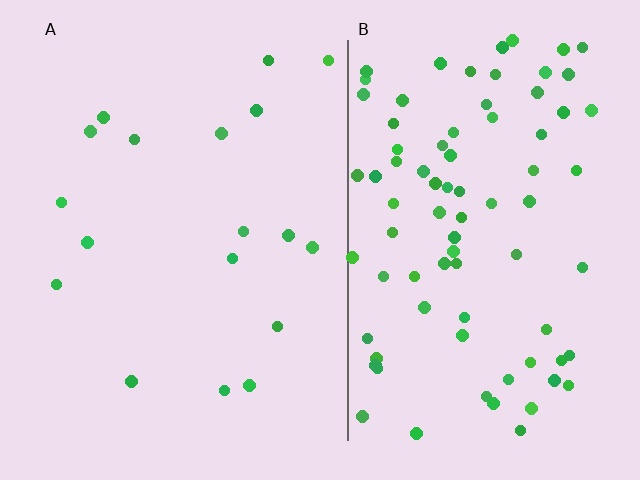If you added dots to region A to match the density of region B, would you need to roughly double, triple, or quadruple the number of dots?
Approximately quadruple.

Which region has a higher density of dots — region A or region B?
B (the right).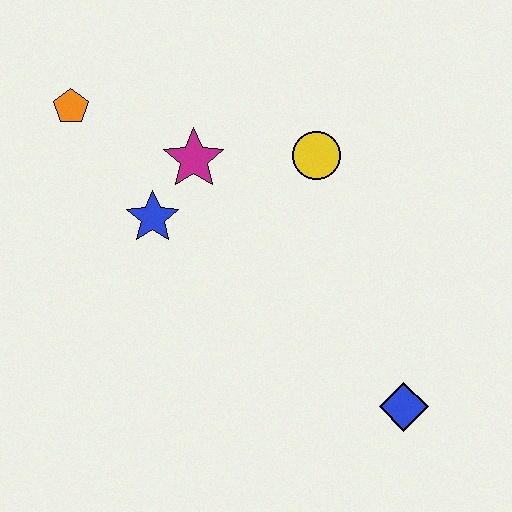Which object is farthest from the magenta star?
The blue diamond is farthest from the magenta star.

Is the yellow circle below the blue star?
No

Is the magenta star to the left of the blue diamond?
Yes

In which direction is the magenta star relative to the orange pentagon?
The magenta star is to the right of the orange pentagon.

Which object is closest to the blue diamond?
The yellow circle is closest to the blue diamond.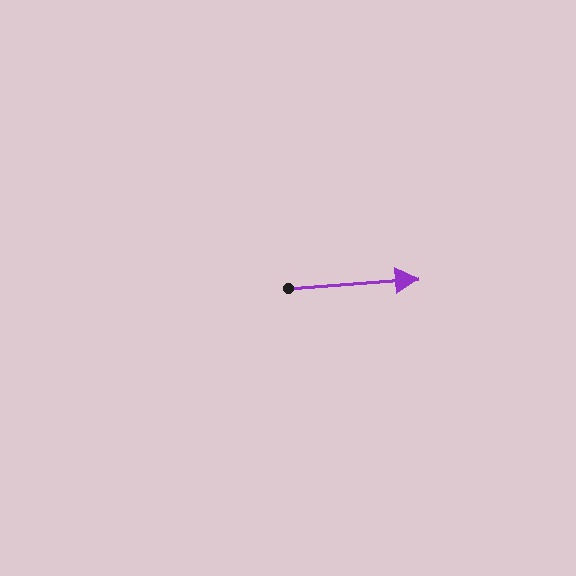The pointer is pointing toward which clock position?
Roughly 3 o'clock.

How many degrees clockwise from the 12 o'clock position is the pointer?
Approximately 86 degrees.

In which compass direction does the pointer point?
East.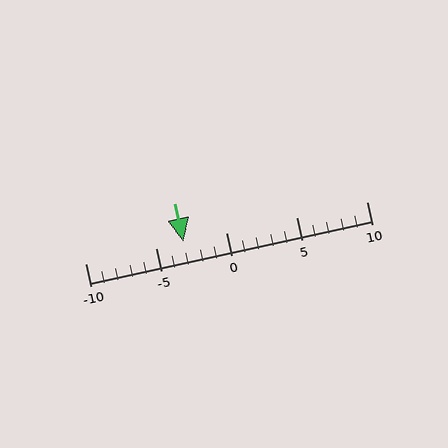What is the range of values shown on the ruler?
The ruler shows values from -10 to 10.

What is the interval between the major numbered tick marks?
The major tick marks are spaced 5 units apart.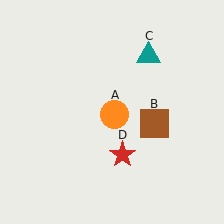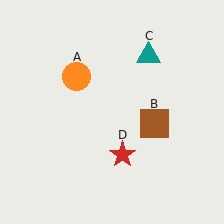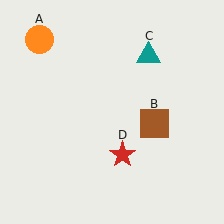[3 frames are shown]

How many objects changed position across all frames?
1 object changed position: orange circle (object A).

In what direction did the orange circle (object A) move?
The orange circle (object A) moved up and to the left.